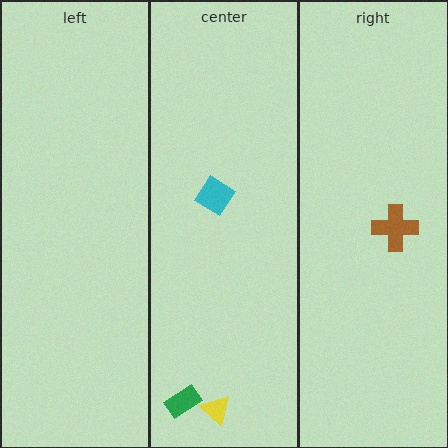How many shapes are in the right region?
1.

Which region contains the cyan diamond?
The center region.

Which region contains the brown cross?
The right region.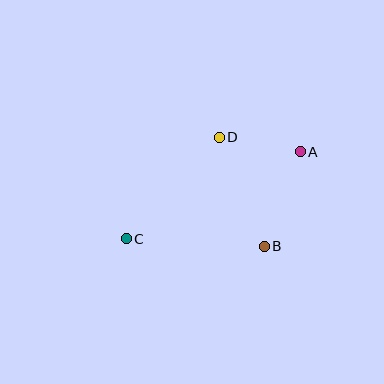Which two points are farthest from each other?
Points A and C are farthest from each other.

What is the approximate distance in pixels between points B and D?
The distance between B and D is approximately 117 pixels.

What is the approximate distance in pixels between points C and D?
The distance between C and D is approximately 138 pixels.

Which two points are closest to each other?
Points A and D are closest to each other.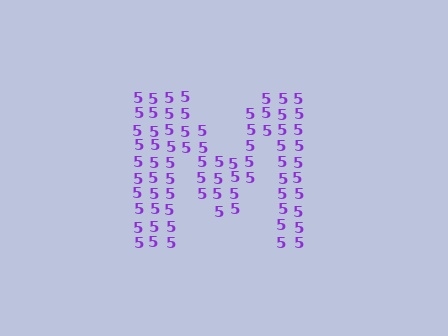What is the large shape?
The large shape is the letter M.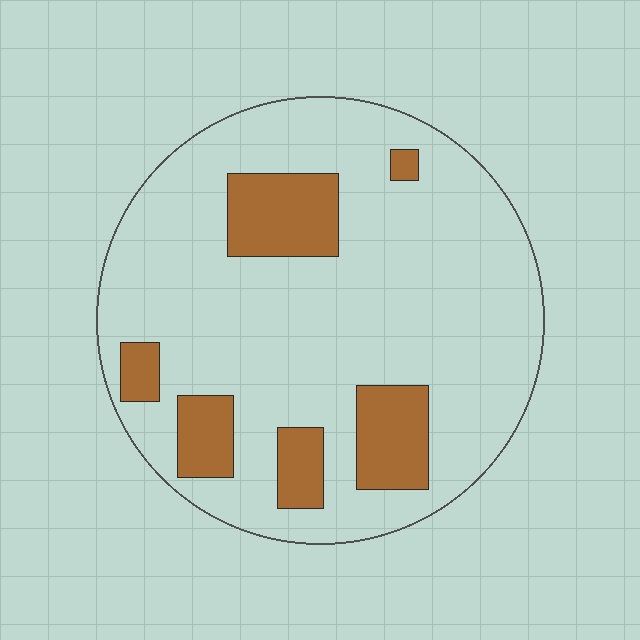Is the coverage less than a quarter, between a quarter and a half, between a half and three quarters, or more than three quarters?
Less than a quarter.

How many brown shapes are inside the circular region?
6.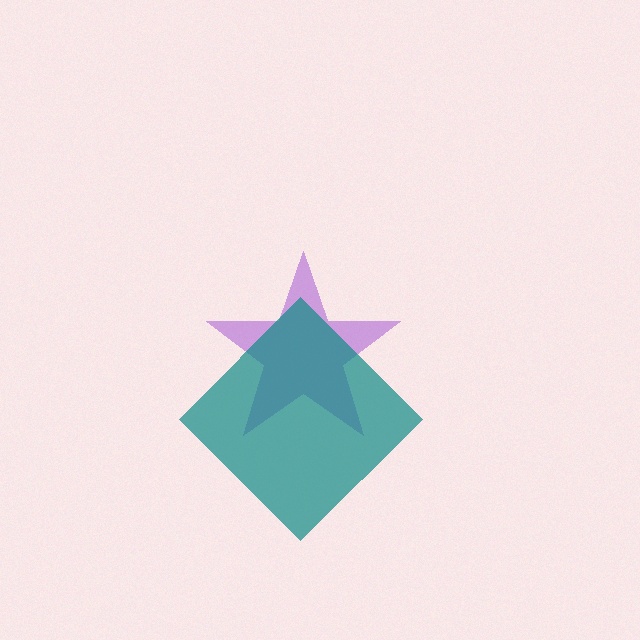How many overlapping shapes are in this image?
There are 2 overlapping shapes in the image.